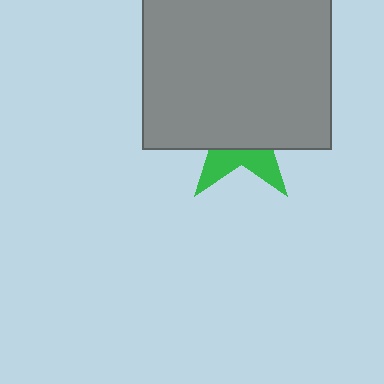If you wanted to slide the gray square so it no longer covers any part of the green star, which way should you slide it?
Slide it up — that is the most direct way to separate the two shapes.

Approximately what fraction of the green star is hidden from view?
Roughly 70% of the green star is hidden behind the gray square.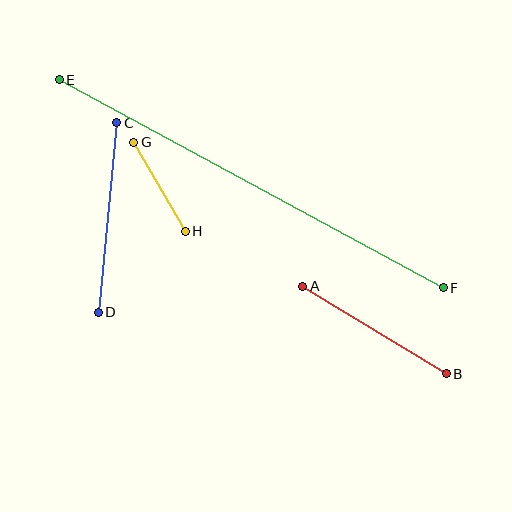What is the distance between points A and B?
The distance is approximately 168 pixels.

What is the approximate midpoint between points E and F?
The midpoint is at approximately (251, 184) pixels.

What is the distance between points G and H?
The distance is approximately 103 pixels.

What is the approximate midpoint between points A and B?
The midpoint is at approximately (375, 330) pixels.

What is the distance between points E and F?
The distance is approximately 437 pixels.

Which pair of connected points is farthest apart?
Points E and F are farthest apart.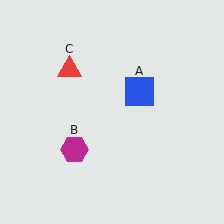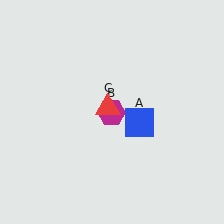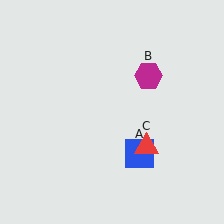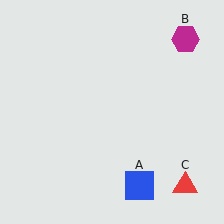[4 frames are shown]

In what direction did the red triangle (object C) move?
The red triangle (object C) moved down and to the right.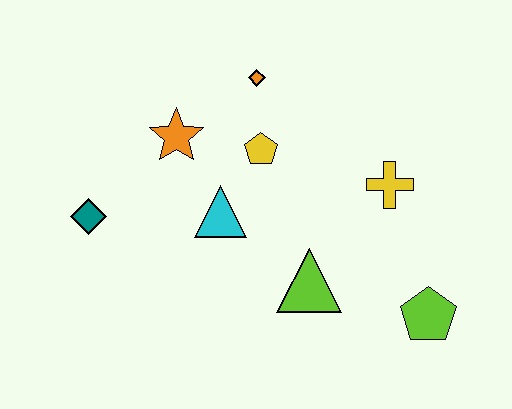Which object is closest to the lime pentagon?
The lime triangle is closest to the lime pentagon.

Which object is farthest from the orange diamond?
The lime pentagon is farthest from the orange diamond.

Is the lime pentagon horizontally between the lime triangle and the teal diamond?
No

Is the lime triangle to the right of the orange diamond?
Yes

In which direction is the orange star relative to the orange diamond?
The orange star is to the left of the orange diamond.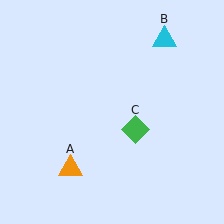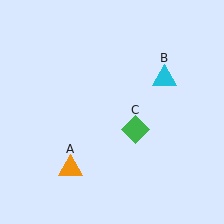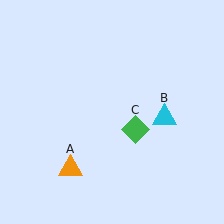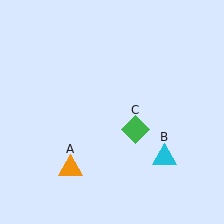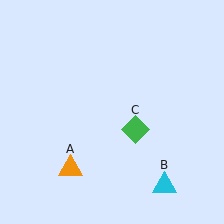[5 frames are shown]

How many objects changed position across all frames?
1 object changed position: cyan triangle (object B).